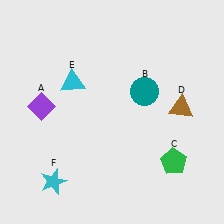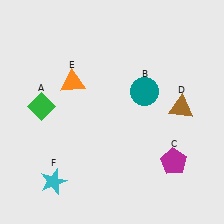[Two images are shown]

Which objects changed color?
A changed from purple to green. C changed from green to magenta. E changed from cyan to orange.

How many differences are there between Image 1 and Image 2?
There are 3 differences between the two images.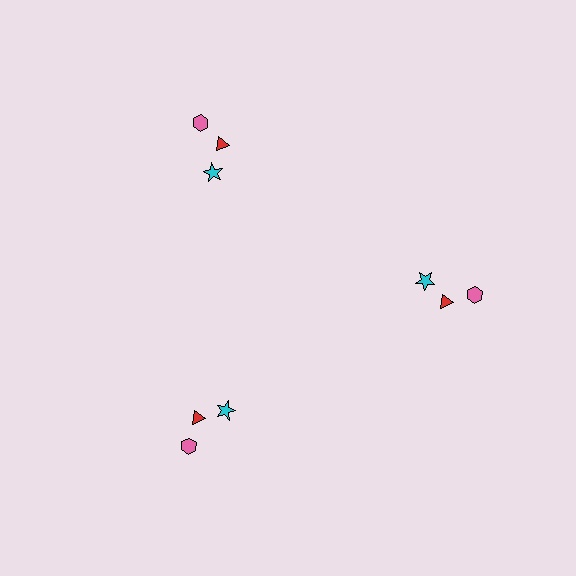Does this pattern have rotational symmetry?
Yes, this pattern has 3-fold rotational symmetry. It looks the same after rotating 120 degrees around the center.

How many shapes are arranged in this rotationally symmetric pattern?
There are 9 shapes, arranged in 3 groups of 3.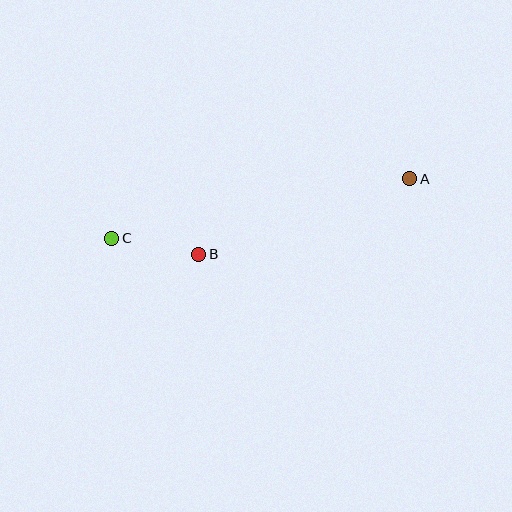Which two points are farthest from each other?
Points A and C are farthest from each other.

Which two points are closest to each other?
Points B and C are closest to each other.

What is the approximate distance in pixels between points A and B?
The distance between A and B is approximately 224 pixels.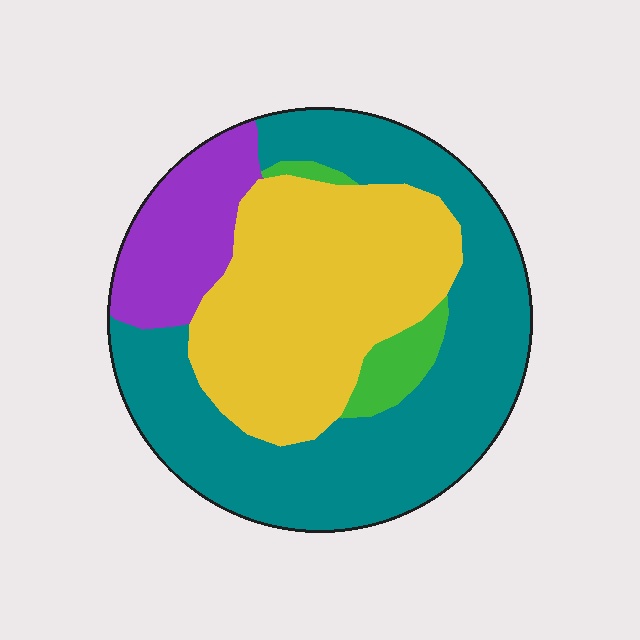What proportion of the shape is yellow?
Yellow takes up between a quarter and a half of the shape.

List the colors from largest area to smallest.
From largest to smallest: teal, yellow, purple, green.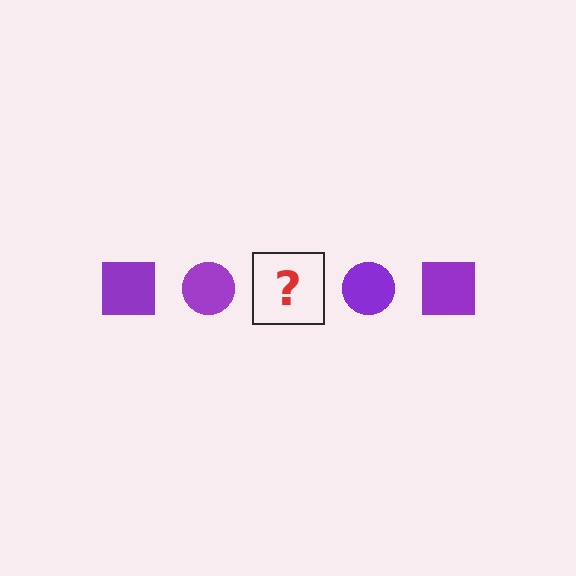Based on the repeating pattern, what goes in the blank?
The blank should be a purple square.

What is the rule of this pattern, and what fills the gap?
The rule is that the pattern cycles through square, circle shapes in purple. The gap should be filled with a purple square.